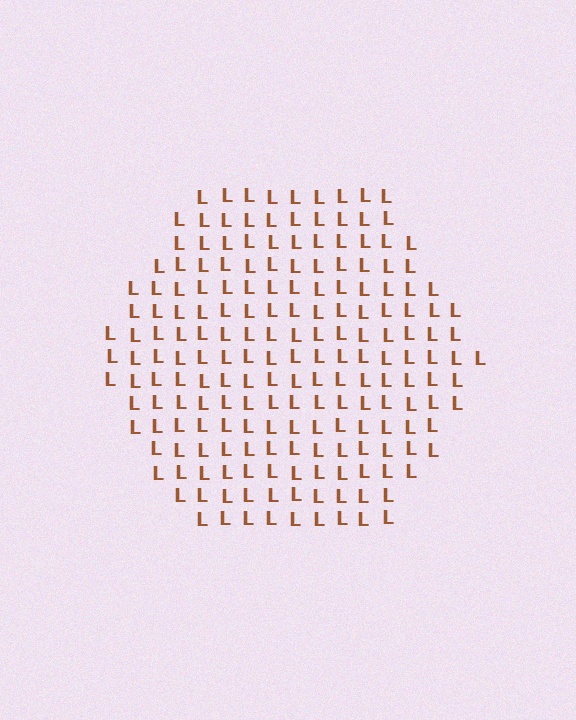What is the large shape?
The large shape is a hexagon.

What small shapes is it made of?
It is made of small letter L's.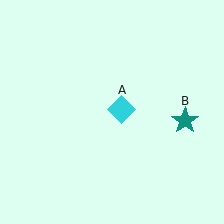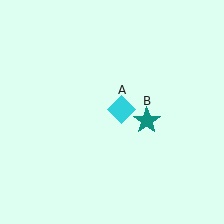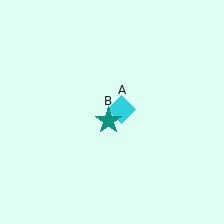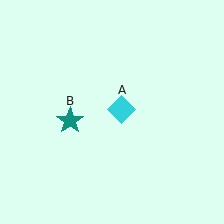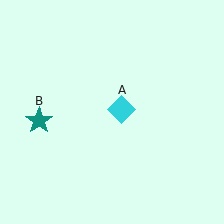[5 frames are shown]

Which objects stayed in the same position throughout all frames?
Cyan diamond (object A) remained stationary.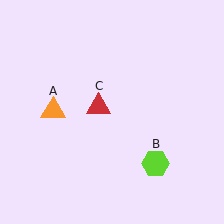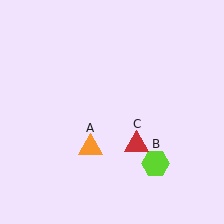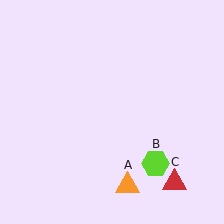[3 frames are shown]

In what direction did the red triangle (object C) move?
The red triangle (object C) moved down and to the right.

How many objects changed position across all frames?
2 objects changed position: orange triangle (object A), red triangle (object C).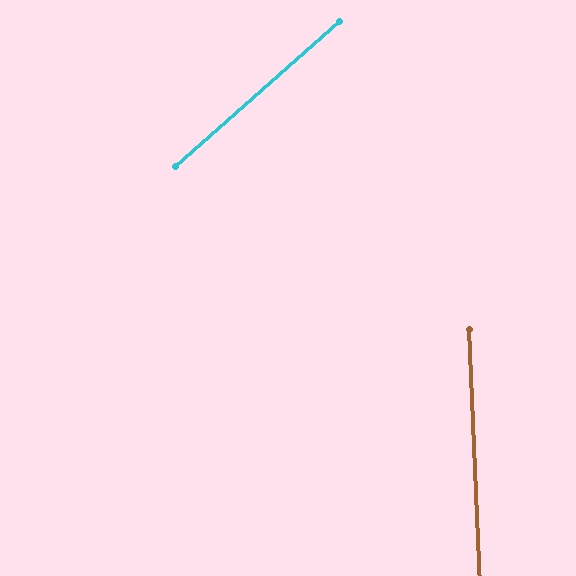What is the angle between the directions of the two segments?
Approximately 51 degrees.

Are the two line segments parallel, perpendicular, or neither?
Neither parallel nor perpendicular — they differ by about 51°.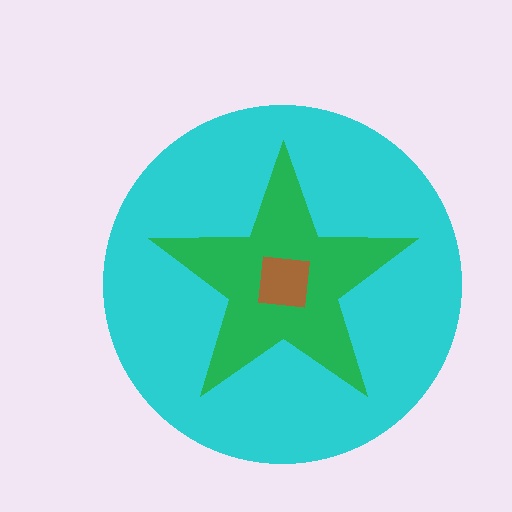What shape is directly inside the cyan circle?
The green star.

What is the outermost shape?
The cyan circle.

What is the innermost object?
The brown square.